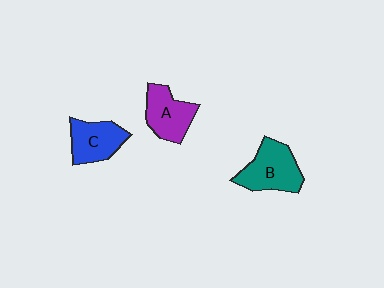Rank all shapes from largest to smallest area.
From largest to smallest: B (teal), A (purple), C (blue).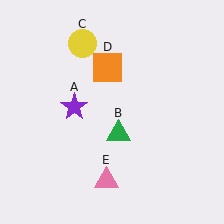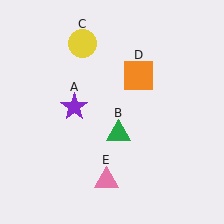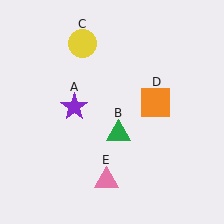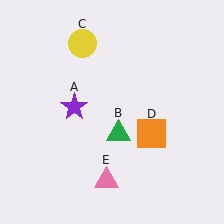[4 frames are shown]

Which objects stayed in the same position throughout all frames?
Purple star (object A) and green triangle (object B) and yellow circle (object C) and pink triangle (object E) remained stationary.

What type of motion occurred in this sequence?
The orange square (object D) rotated clockwise around the center of the scene.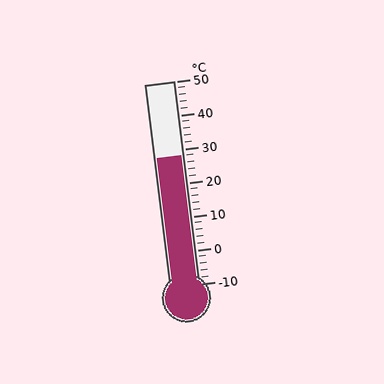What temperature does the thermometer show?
The thermometer shows approximately 28°C.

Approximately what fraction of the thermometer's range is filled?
The thermometer is filled to approximately 65% of its range.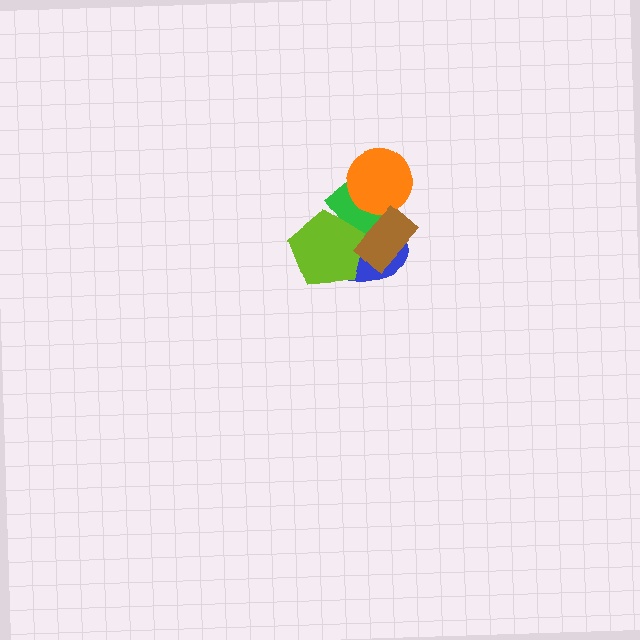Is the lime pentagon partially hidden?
Yes, it is partially covered by another shape.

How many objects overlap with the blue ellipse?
3 objects overlap with the blue ellipse.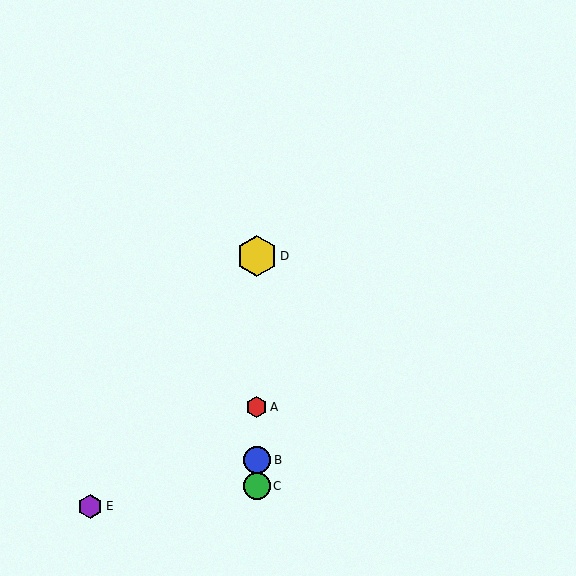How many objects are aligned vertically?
4 objects (A, B, C, D) are aligned vertically.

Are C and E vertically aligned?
No, C is at x≈257 and E is at x≈90.